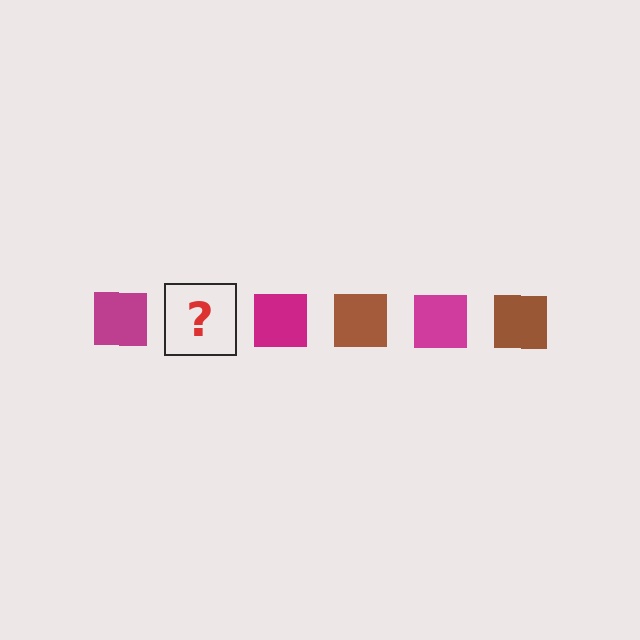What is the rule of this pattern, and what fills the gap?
The rule is that the pattern cycles through magenta, brown squares. The gap should be filled with a brown square.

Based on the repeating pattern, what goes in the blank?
The blank should be a brown square.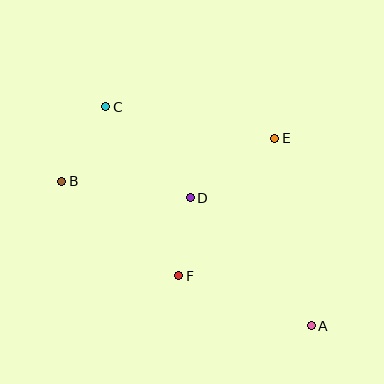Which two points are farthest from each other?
Points A and C are farthest from each other.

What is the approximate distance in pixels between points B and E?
The distance between B and E is approximately 217 pixels.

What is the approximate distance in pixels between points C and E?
The distance between C and E is approximately 172 pixels.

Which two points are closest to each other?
Points D and F are closest to each other.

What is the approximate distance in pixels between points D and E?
The distance between D and E is approximately 103 pixels.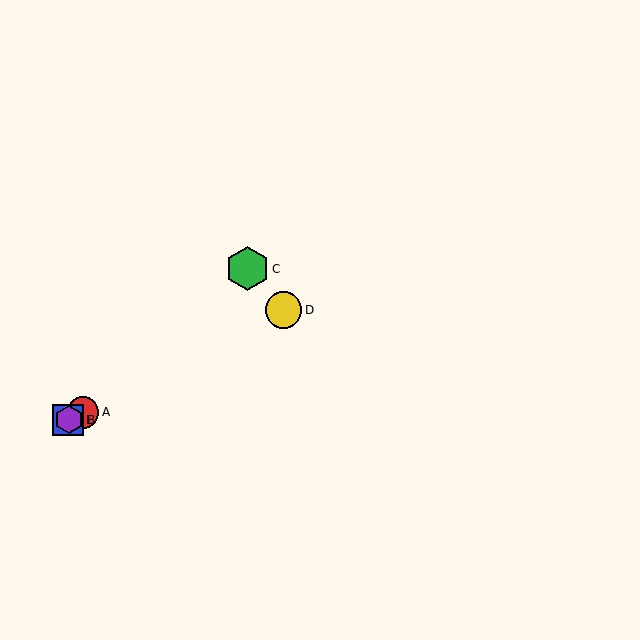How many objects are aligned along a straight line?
4 objects (A, B, D, E) are aligned along a straight line.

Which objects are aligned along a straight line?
Objects A, B, D, E are aligned along a straight line.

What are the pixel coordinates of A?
Object A is at (83, 412).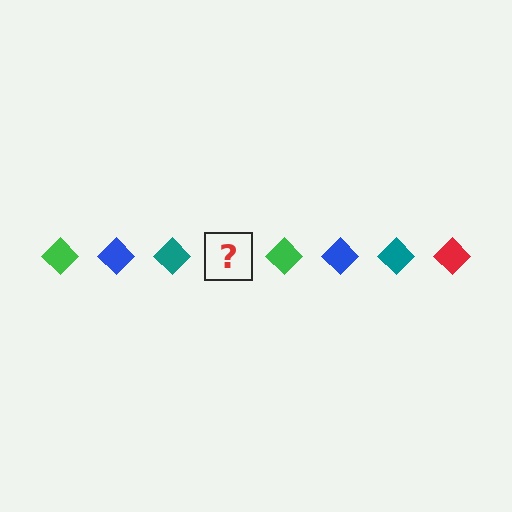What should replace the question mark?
The question mark should be replaced with a red diamond.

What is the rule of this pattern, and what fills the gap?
The rule is that the pattern cycles through green, blue, teal, red diamonds. The gap should be filled with a red diamond.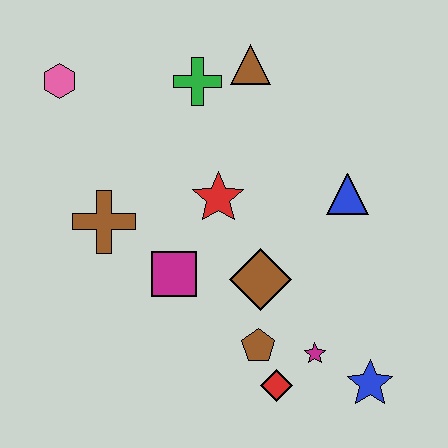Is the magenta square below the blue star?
No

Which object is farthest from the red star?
The blue star is farthest from the red star.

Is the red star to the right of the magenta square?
Yes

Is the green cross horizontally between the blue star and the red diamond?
No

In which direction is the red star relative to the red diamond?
The red star is above the red diamond.